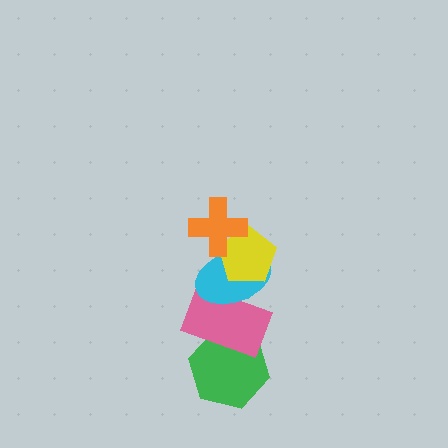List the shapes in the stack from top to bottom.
From top to bottom: the orange cross, the yellow pentagon, the cyan ellipse, the pink rectangle, the green hexagon.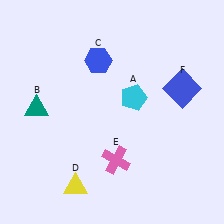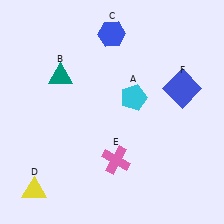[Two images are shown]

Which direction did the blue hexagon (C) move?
The blue hexagon (C) moved up.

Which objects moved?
The objects that moved are: the teal triangle (B), the blue hexagon (C), the yellow triangle (D).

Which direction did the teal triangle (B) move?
The teal triangle (B) moved up.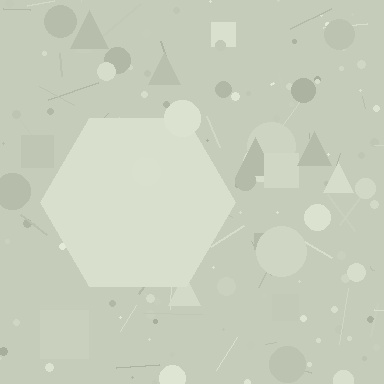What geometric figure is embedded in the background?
A hexagon is embedded in the background.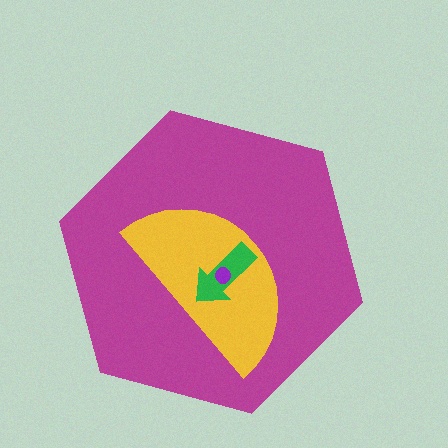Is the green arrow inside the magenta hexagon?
Yes.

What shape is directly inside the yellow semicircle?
The green arrow.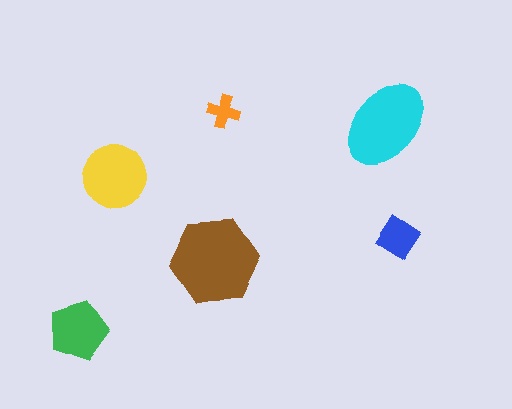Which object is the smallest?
The orange cross.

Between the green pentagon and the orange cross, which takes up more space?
The green pentagon.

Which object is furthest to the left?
The green pentagon is leftmost.